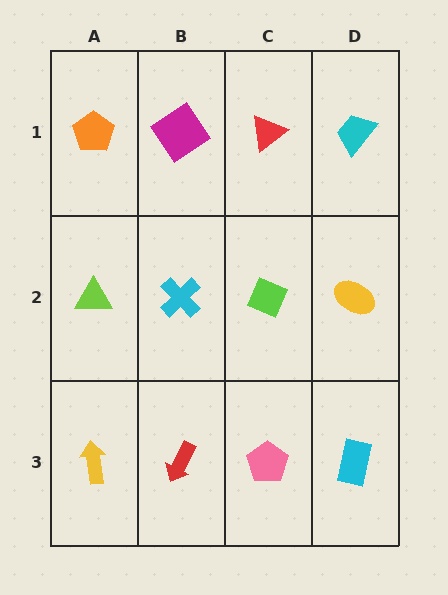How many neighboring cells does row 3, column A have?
2.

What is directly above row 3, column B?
A cyan cross.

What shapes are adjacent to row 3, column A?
A lime triangle (row 2, column A), a red arrow (row 3, column B).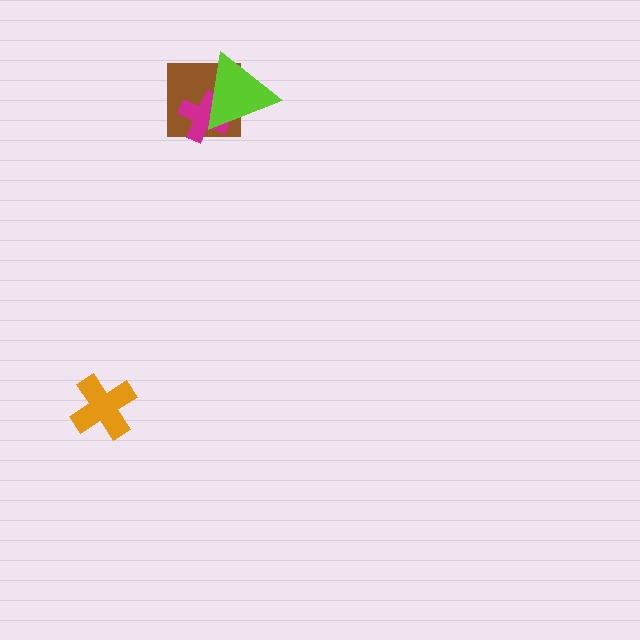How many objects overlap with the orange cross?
0 objects overlap with the orange cross.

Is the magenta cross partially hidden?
Yes, it is partially covered by another shape.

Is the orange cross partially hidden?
No, no other shape covers it.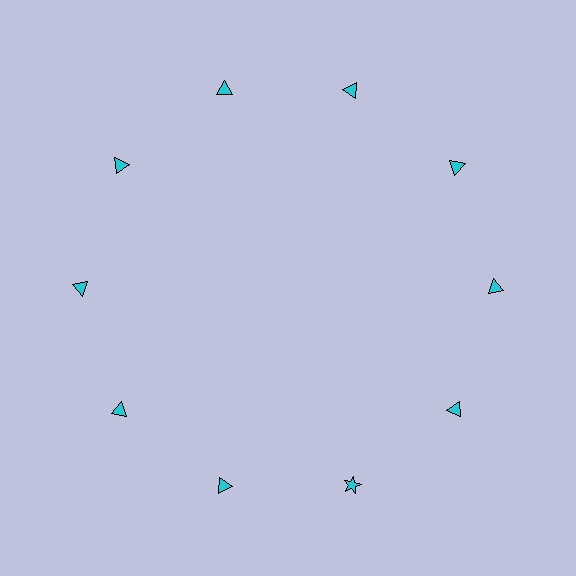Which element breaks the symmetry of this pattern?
The cyan star at roughly the 5 o'clock position breaks the symmetry. All other shapes are cyan triangles.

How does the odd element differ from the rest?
It has a different shape: star instead of triangle.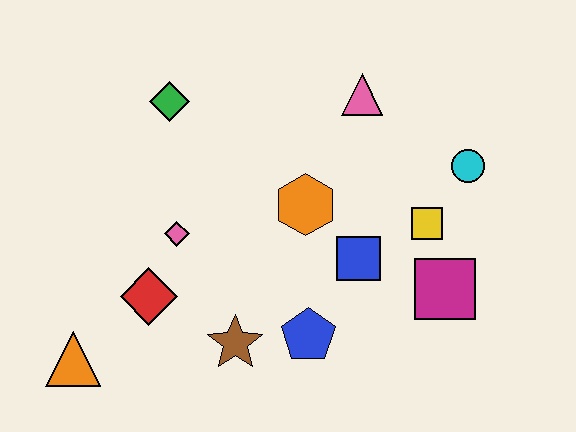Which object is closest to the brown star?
The blue pentagon is closest to the brown star.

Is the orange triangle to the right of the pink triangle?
No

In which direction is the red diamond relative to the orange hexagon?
The red diamond is to the left of the orange hexagon.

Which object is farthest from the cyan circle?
The orange triangle is farthest from the cyan circle.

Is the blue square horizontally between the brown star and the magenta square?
Yes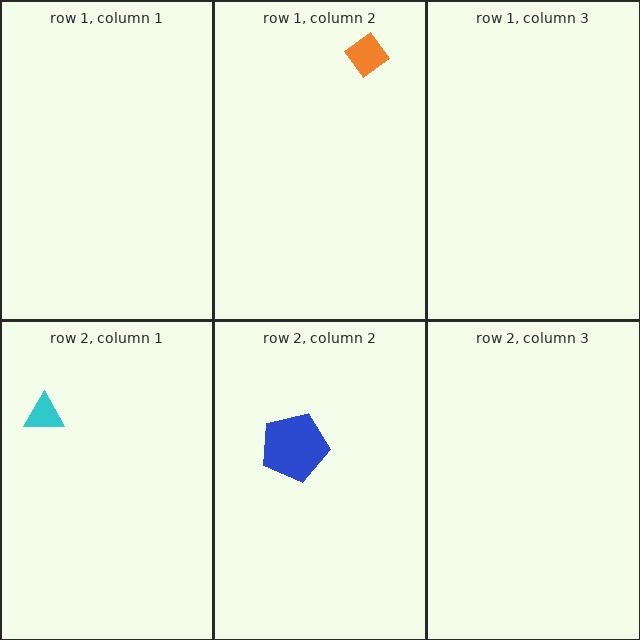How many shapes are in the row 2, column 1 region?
1.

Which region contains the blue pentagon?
The row 2, column 2 region.